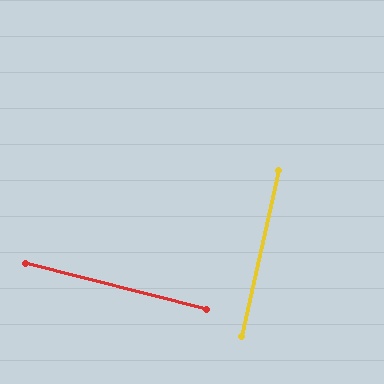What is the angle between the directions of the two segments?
Approximately 88 degrees.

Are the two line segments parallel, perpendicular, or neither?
Perpendicular — they meet at approximately 88°.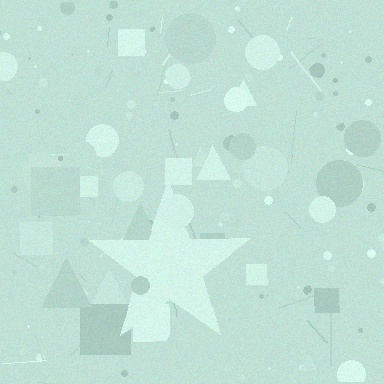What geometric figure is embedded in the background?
A star is embedded in the background.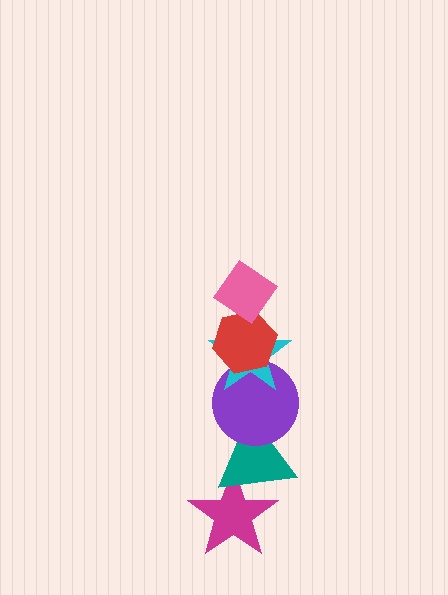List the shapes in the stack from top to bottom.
From top to bottom: the pink diamond, the red hexagon, the cyan star, the purple circle, the teal triangle, the magenta star.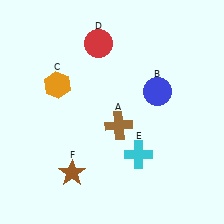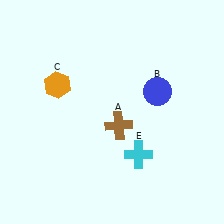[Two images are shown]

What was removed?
The red circle (D), the brown star (F) were removed in Image 2.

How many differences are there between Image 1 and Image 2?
There are 2 differences between the two images.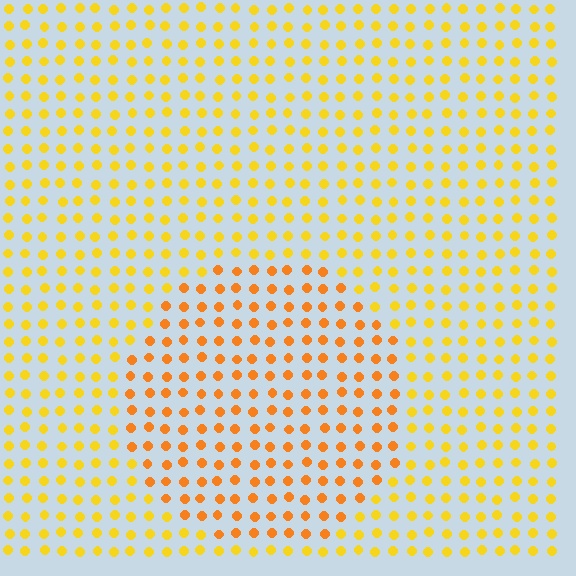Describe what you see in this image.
The image is filled with small yellow elements in a uniform arrangement. A circle-shaped region is visible where the elements are tinted to a slightly different hue, forming a subtle color boundary.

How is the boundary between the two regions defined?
The boundary is defined purely by a slight shift in hue (about 24 degrees). Spacing, size, and orientation are identical on both sides.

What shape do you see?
I see a circle.